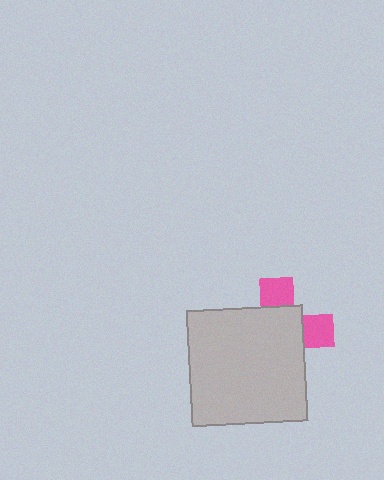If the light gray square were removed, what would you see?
You would see the complete pink cross.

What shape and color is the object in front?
The object in front is a light gray square.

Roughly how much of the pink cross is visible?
A small part of it is visible (roughly 31%).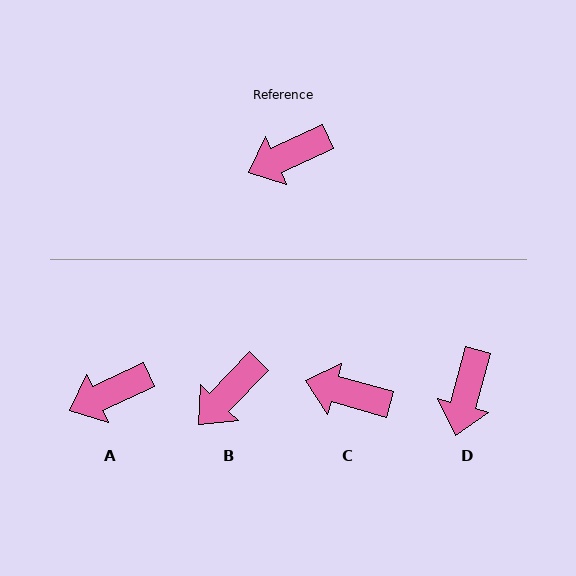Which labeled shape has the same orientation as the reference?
A.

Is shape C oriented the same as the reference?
No, it is off by about 40 degrees.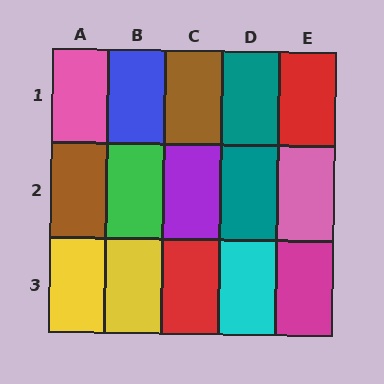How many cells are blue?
1 cell is blue.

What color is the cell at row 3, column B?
Yellow.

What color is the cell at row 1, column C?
Brown.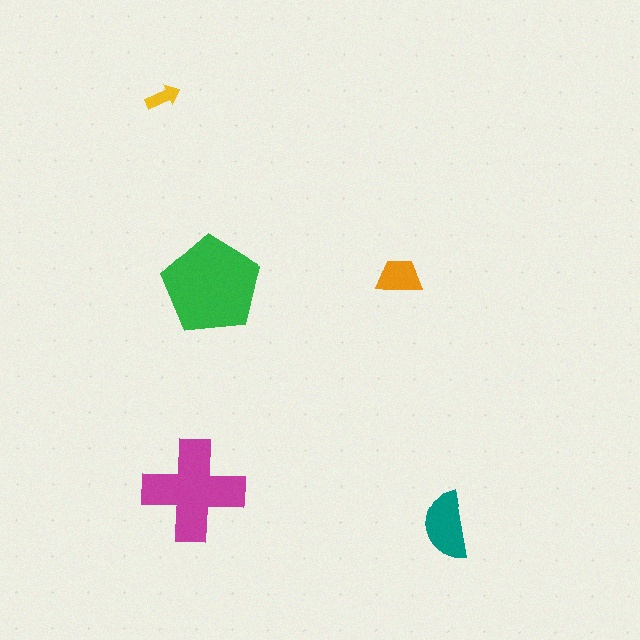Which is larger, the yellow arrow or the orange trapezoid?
The orange trapezoid.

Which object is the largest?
The green pentagon.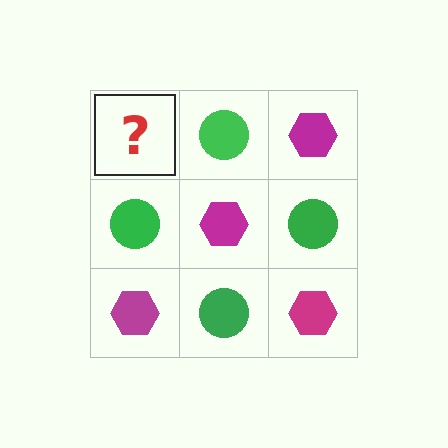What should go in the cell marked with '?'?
The missing cell should contain a magenta hexagon.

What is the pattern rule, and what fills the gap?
The rule is that it alternates magenta hexagon and green circle in a checkerboard pattern. The gap should be filled with a magenta hexagon.